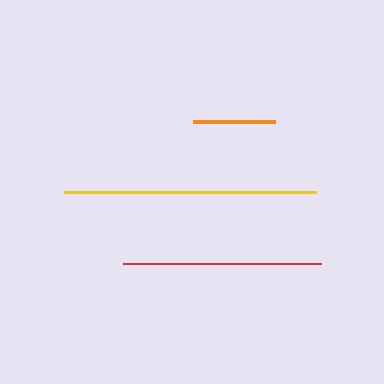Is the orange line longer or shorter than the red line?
The red line is longer than the orange line.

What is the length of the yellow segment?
The yellow segment is approximately 252 pixels long.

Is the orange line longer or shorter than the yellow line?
The yellow line is longer than the orange line.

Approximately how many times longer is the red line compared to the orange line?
The red line is approximately 2.4 times the length of the orange line.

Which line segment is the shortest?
The orange line is the shortest at approximately 83 pixels.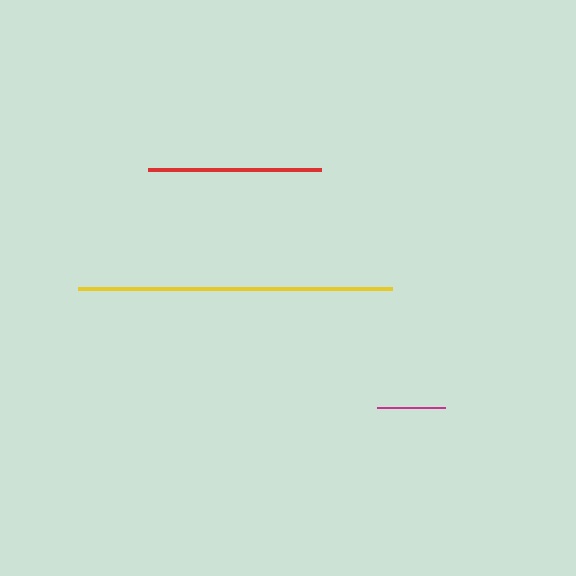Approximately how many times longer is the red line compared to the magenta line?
The red line is approximately 2.5 times the length of the magenta line.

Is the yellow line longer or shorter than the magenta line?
The yellow line is longer than the magenta line.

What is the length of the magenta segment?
The magenta segment is approximately 69 pixels long.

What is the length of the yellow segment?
The yellow segment is approximately 315 pixels long.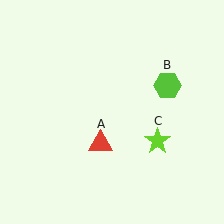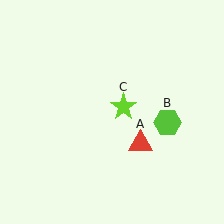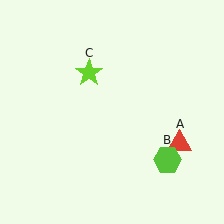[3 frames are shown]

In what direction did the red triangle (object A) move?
The red triangle (object A) moved right.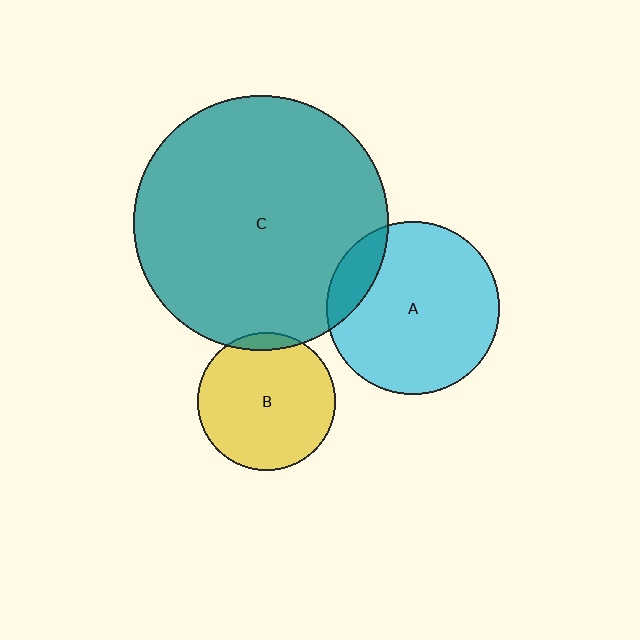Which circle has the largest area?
Circle C (teal).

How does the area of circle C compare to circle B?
Approximately 3.4 times.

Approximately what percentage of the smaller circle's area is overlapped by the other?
Approximately 15%.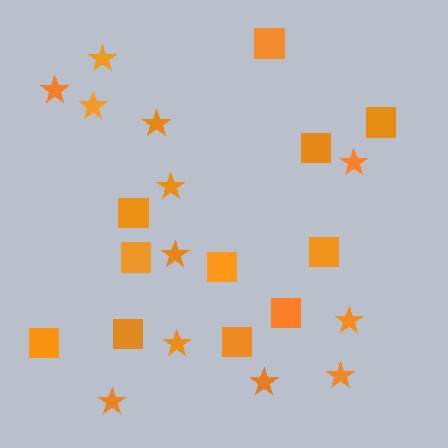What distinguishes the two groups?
There are 2 groups: one group of squares (11) and one group of stars (12).